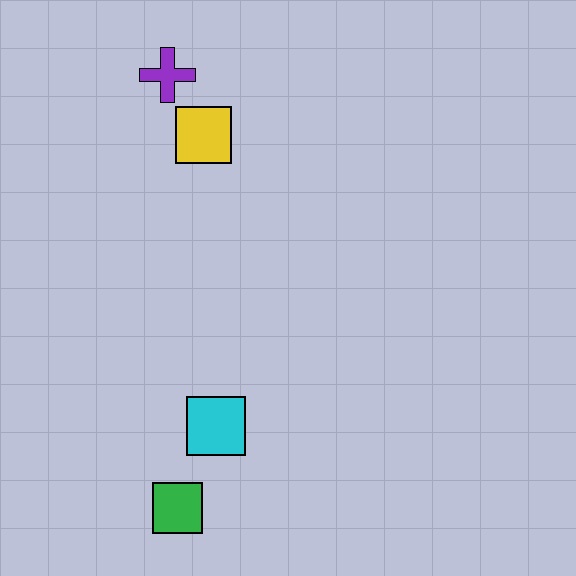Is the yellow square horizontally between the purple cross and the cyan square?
Yes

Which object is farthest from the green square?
The purple cross is farthest from the green square.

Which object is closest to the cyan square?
The green square is closest to the cyan square.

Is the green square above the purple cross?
No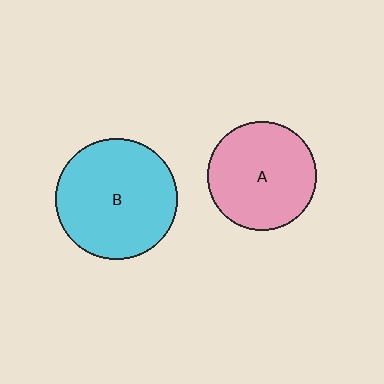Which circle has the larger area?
Circle B (cyan).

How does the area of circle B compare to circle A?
Approximately 1.2 times.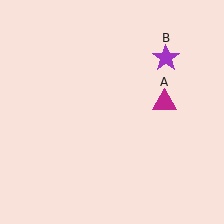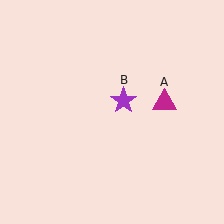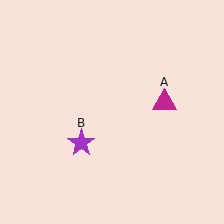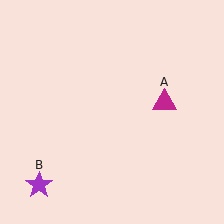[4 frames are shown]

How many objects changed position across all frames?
1 object changed position: purple star (object B).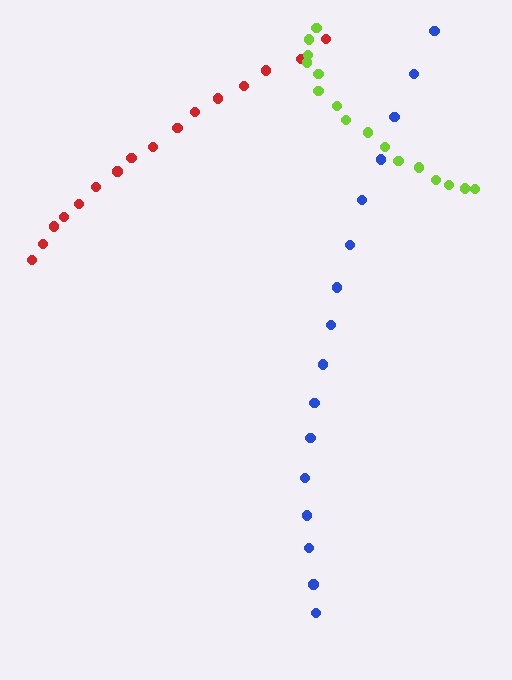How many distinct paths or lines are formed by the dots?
There are 3 distinct paths.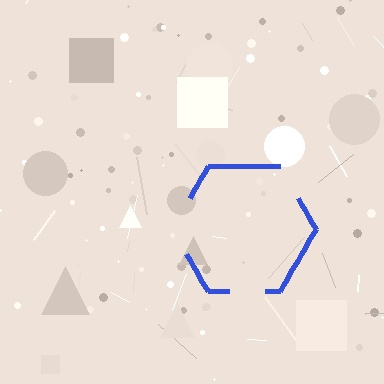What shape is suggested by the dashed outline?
The dashed outline suggests a hexagon.